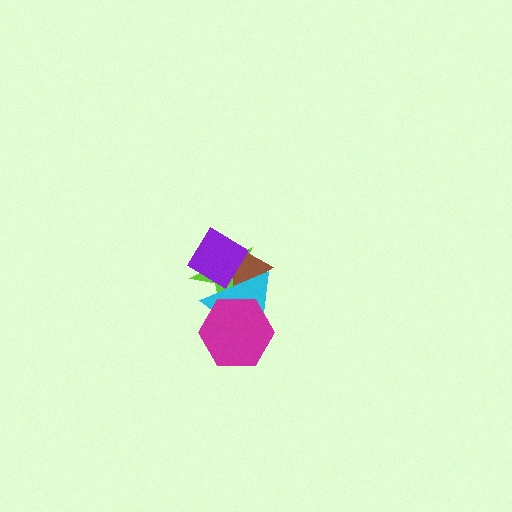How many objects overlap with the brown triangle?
3 objects overlap with the brown triangle.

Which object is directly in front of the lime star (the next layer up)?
The brown triangle is directly in front of the lime star.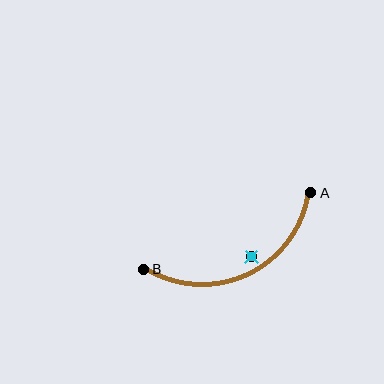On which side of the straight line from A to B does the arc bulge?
The arc bulges below the straight line connecting A and B.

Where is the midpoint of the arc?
The arc midpoint is the point on the curve farthest from the straight line joining A and B. It sits below that line.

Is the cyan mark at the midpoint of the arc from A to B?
No — the cyan mark does not lie on the arc at all. It sits slightly inside the curve.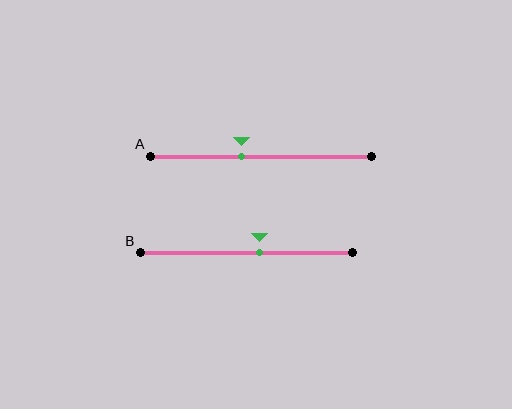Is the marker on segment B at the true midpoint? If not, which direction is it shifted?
No, the marker on segment B is shifted to the right by about 6% of the segment length.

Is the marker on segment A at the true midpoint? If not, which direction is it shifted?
No, the marker on segment A is shifted to the left by about 9% of the segment length.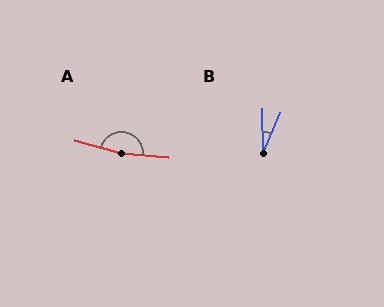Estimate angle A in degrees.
Approximately 169 degrees.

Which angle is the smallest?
B, at approximately 23 degrees.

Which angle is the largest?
A, at approximately 169 degrees.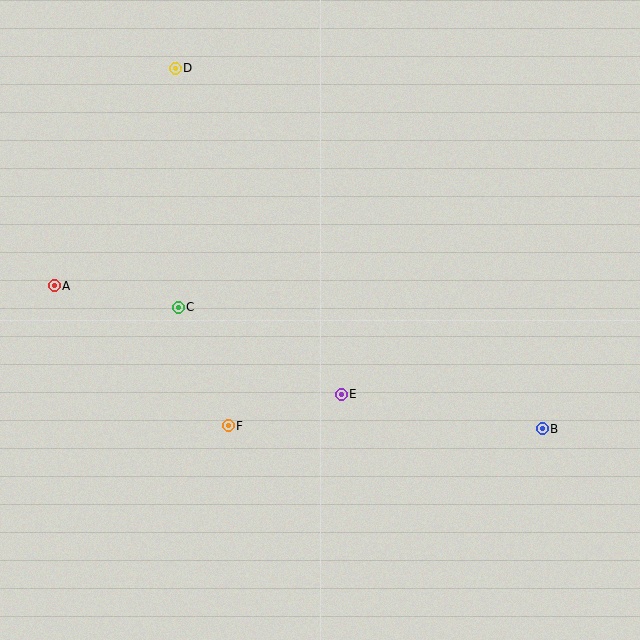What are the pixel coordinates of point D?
Point D is at (175, 68).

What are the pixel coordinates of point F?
Point F is at (228, 426).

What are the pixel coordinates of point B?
Point B is at (542, 429).